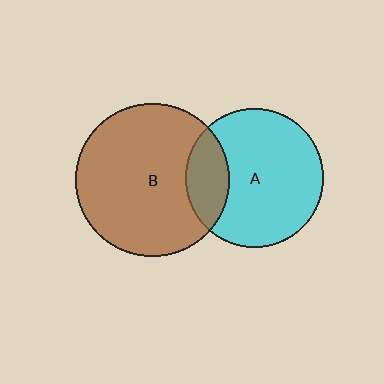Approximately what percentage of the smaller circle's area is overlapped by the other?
Approximately 20%.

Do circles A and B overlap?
Yes.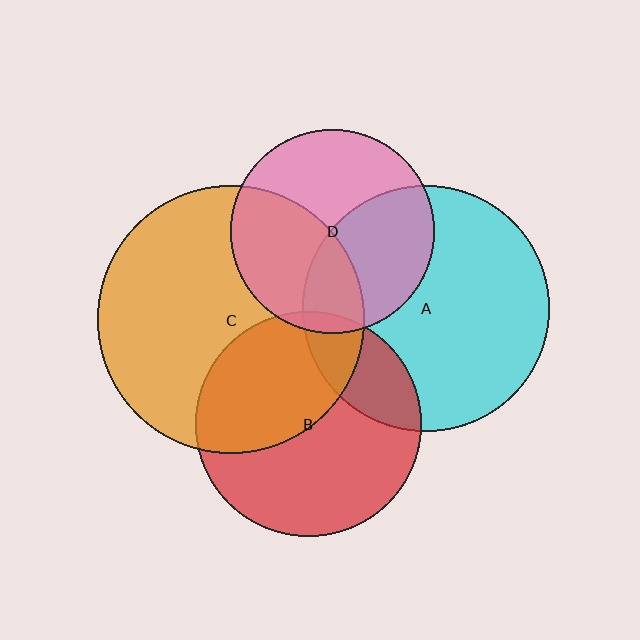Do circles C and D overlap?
Yes.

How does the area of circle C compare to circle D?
Approximately 1.7 times.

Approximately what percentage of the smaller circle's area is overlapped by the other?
Approximately 40%.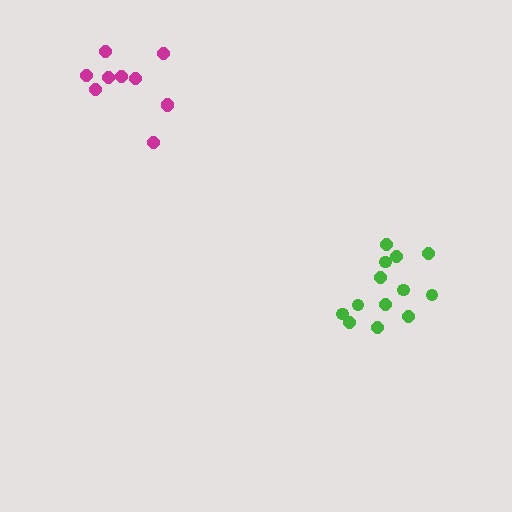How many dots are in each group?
Group 1: 10 dots, Group 2: 13 dots (23 total).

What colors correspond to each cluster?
The clusters are colored: magenta, green.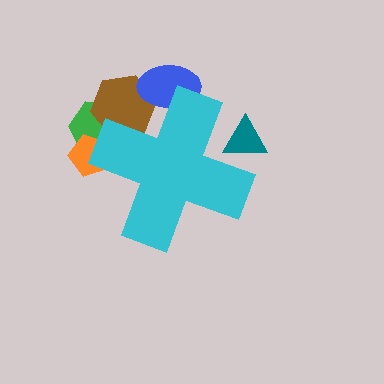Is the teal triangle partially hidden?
Yes, the teal triangle is partially hidden behind the cyan cross.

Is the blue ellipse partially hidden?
Yes, the blue ellipse is partially hidden behind the cyan cross.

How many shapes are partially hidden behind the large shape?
5 shapes are partially hidden.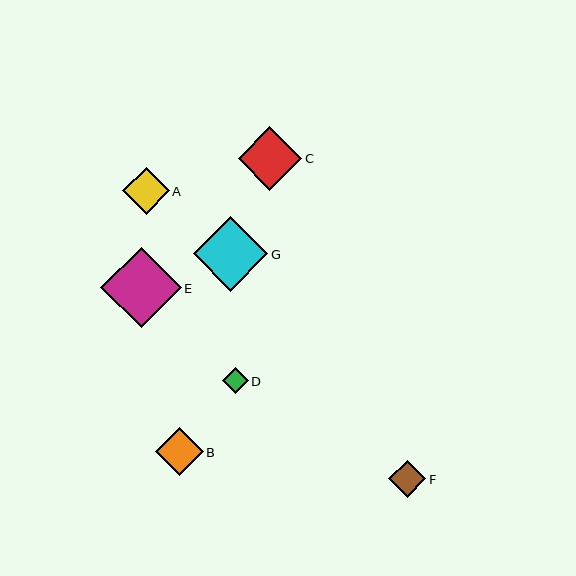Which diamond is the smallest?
Diamond D is the smallest with a size of approximately 26 pixels.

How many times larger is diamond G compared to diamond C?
Diamond G is approximately 1.2 times the size of diamond C.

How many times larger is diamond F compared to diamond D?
Diamond F is approximately 1.4 times the size of diamond D.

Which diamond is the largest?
Diamond E is the largest with a size of approximately 81 pixels.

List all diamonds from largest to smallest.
From largest to smallest: E, G, C, B, A, F, D.